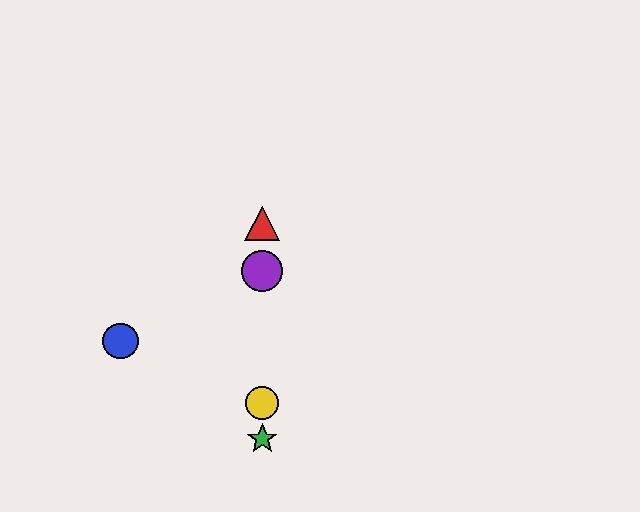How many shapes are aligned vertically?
4 shapes (the red triangle, the green star, the yellow circle, the purple circle) are aligned vertically.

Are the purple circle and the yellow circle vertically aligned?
Yes, both are at x≈262.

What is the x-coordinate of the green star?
The green star is at x≈262.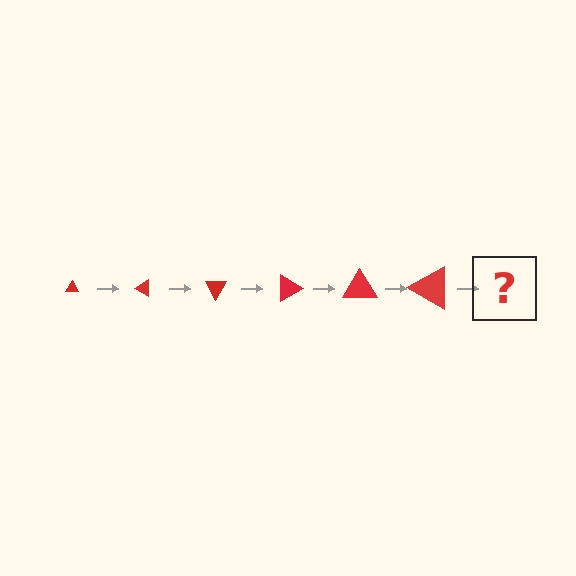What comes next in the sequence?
The next element should be a triangle, larger than the previous one and rotated 180 degrees from the start.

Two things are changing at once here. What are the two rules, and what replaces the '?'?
The two rules are that the triangle grows larger each step and it rotates 30 degrees each step. The '?' should be a triangle, larger than the previous one and rotated 180 degrees from the start.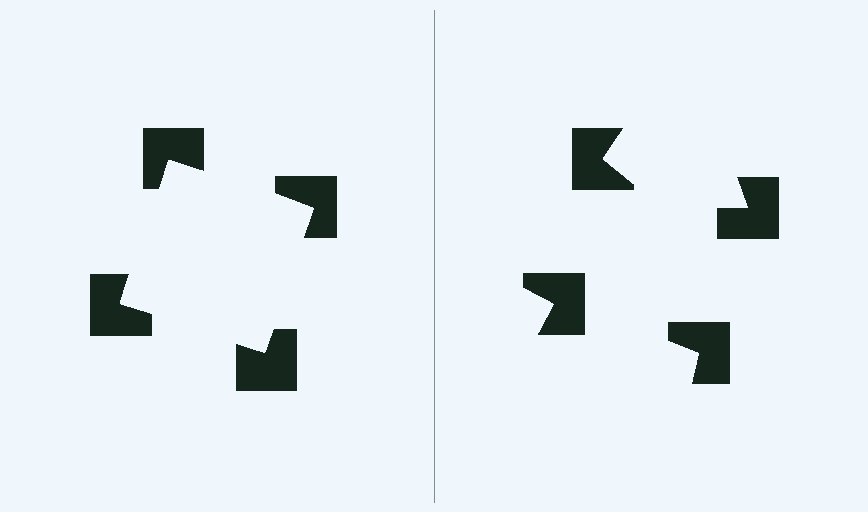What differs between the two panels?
The notched squares are positioned identically on both sides; only the wedge orientations differ. On the left they align to a square; on the right they are misaligned.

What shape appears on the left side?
An illusory square.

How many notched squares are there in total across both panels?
8 — 4 on each side.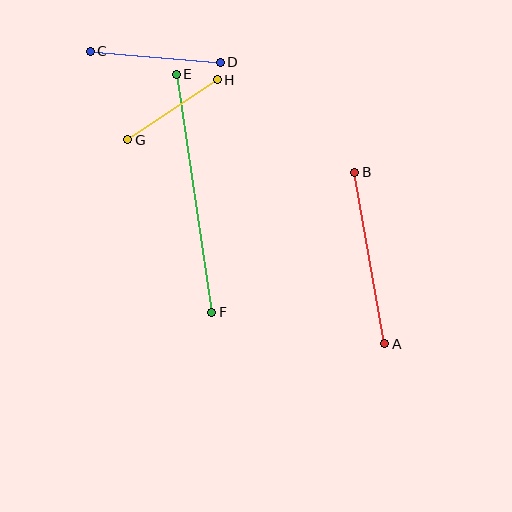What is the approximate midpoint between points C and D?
The midpoint is at approximately (155, 57) pixels.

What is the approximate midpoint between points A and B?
The midpoint is at approximately (370, 258) pixels.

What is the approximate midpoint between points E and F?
The midpoint is at approximately (194, 193) pixels.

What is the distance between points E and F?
The distance is approximately 240 pixels.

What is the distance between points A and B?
The distance is approximately 174 pixels.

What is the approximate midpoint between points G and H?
The midpoint is at approximately (172, 110) pixels.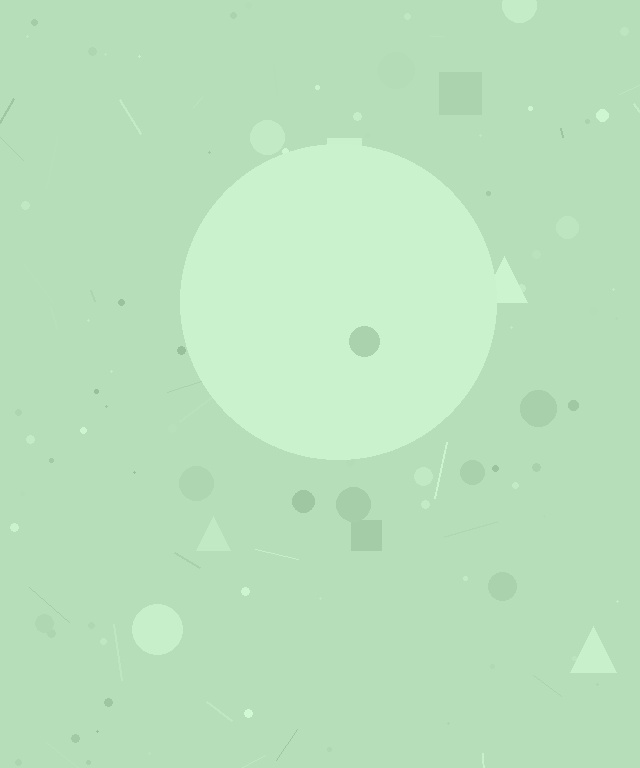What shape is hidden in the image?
A circle is hidden in the image.